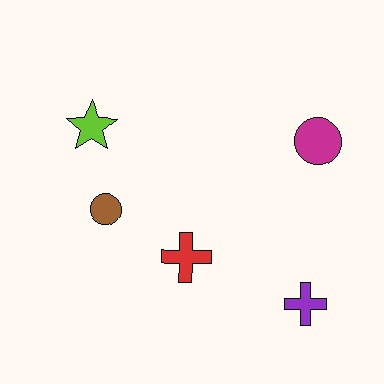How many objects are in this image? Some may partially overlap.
There are 5 objects.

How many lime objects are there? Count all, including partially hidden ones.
There is 1 lime object.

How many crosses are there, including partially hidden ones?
There are 2 crosses.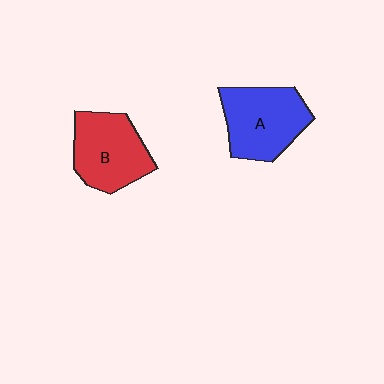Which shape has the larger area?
Shape A (blue).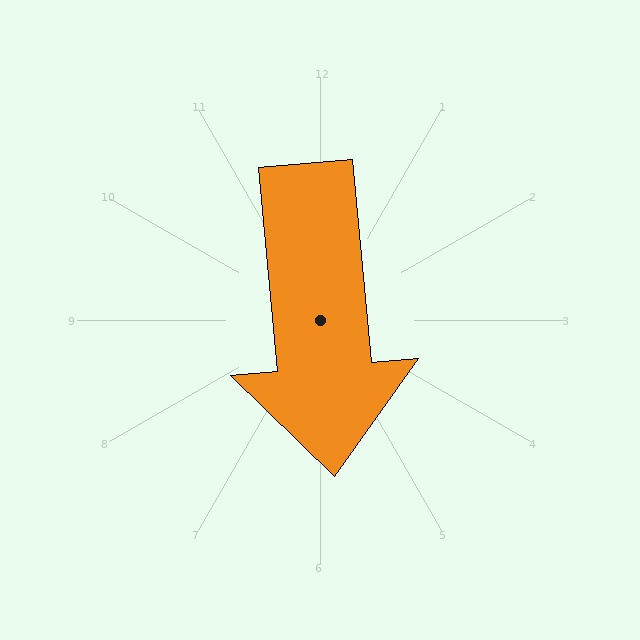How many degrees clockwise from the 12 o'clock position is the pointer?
Approximately 175 degrees.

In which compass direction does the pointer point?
South.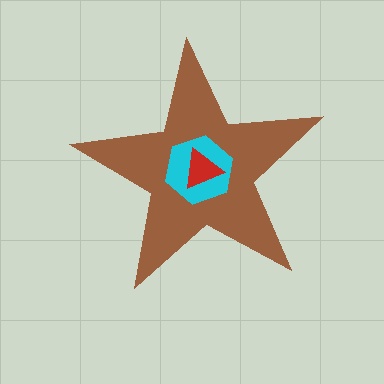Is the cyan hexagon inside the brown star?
Yes.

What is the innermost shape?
The red triangle.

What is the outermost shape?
The brown star.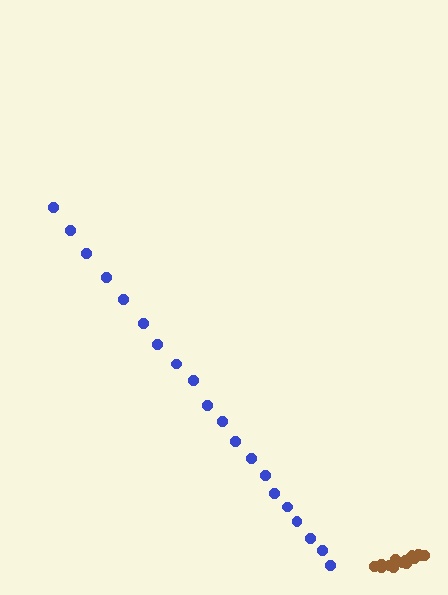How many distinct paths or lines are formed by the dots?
There are 2 distinct paths.